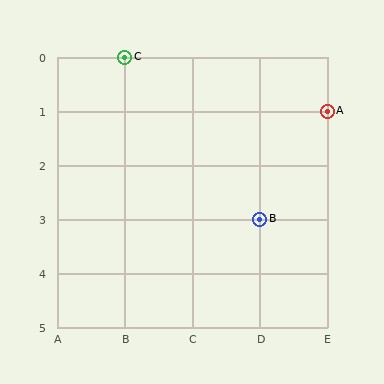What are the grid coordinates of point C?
Point C is at grid coordinates (B, 0).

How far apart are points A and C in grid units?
Points A and C are 3 columns and 1 row apart (about 3.2 grid units diagonally).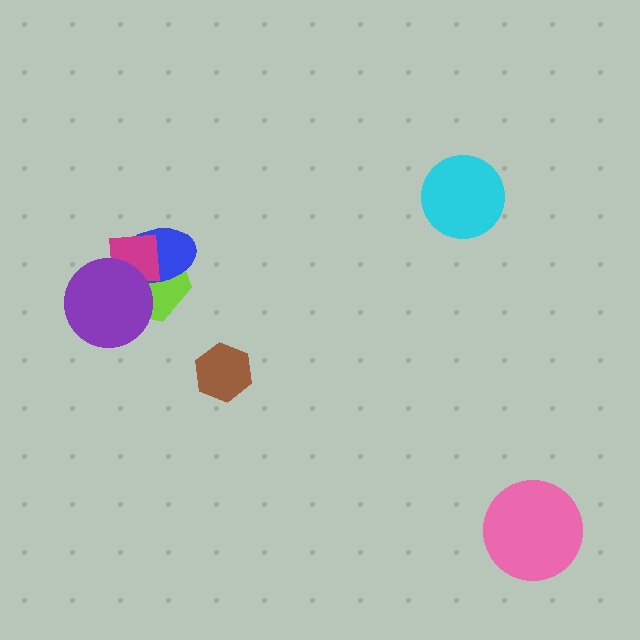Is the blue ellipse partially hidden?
Yes, it is partially covered by another shape.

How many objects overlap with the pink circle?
0 objects overlap with the pink circle.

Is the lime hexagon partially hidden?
Yes, it is partially covered by another shape.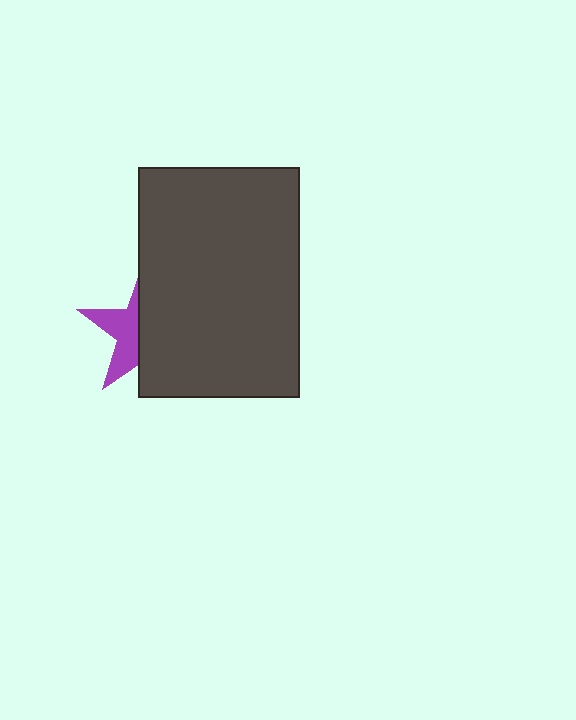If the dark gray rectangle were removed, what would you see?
You would see the complete purple star.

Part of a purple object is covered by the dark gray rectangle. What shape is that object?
It is a star.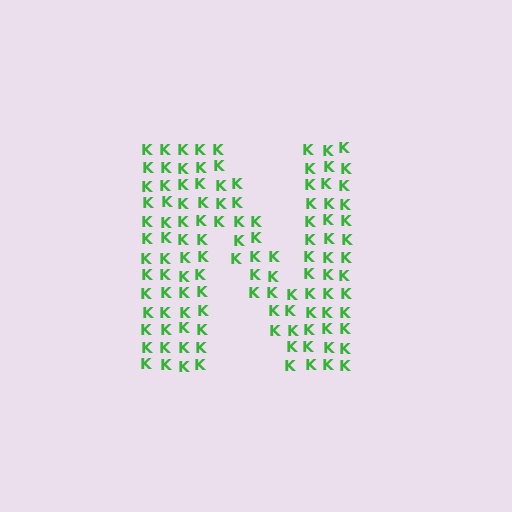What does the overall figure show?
The overall figure shows the letter N.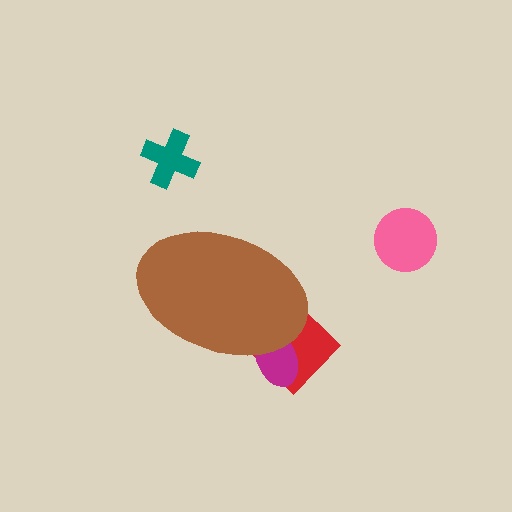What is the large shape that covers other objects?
A brown ellipse.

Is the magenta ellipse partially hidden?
Yes, the magenta ellipse is partially hidden behind the brown ellipse.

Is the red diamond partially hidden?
Yes, the red diamond is partially hidden behind the brown ellipse.